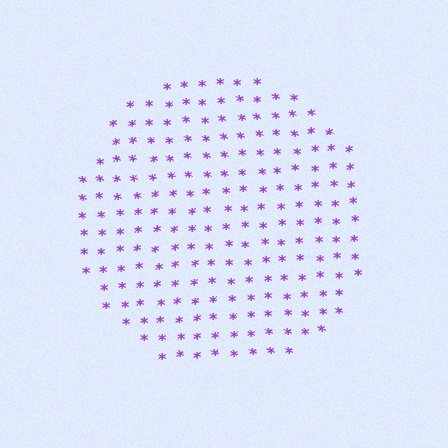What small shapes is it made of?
It is made of small asterisks.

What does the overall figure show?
The overall figure shows a circle.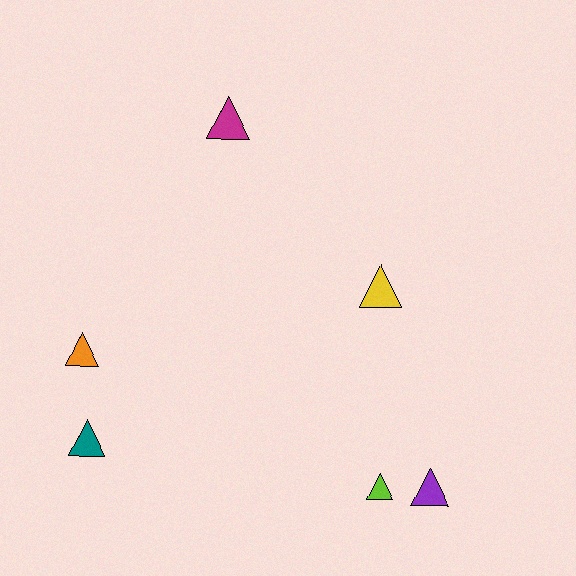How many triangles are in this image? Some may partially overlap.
There are 6 triangles.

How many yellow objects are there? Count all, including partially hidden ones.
There is 1 yellow object.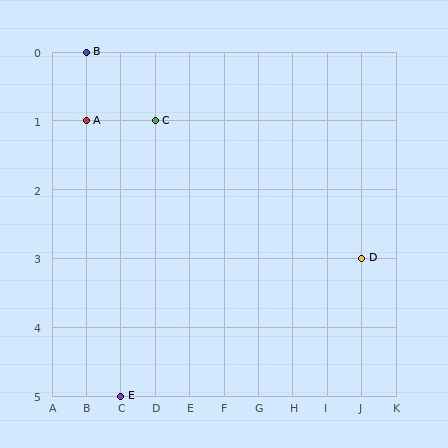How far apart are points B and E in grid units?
Points B and E are 1 column and 5 rows apart (about 5.1 grid units diagonally).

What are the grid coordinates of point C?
Point C is at grid coordinates (D, 1).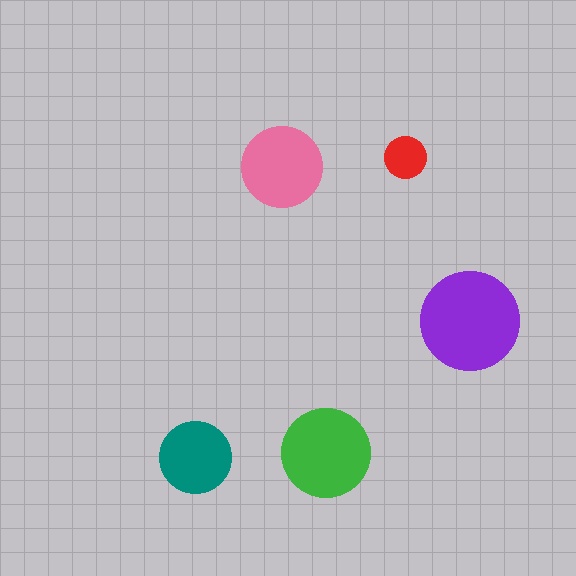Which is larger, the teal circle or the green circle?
The green one.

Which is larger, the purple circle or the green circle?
The purple one.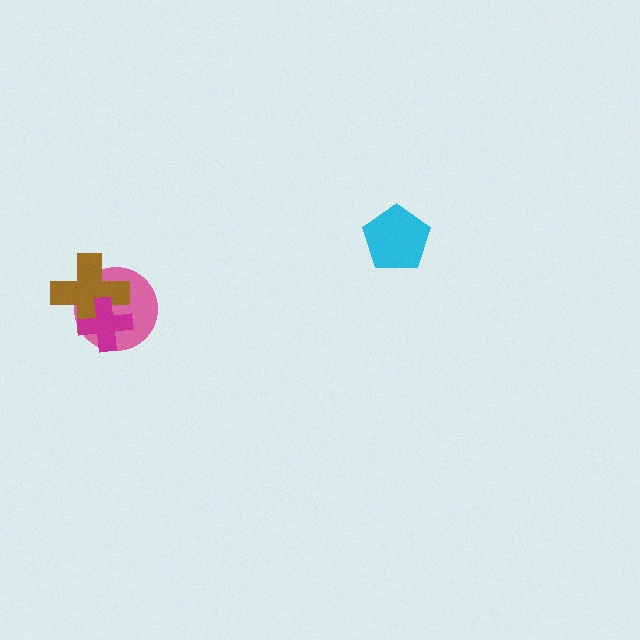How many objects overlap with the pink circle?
2 objects overlap with the pink circle.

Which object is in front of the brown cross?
The magenta cross is in front of the brown cross.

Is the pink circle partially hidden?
Yes, it is partially covered by another shape.